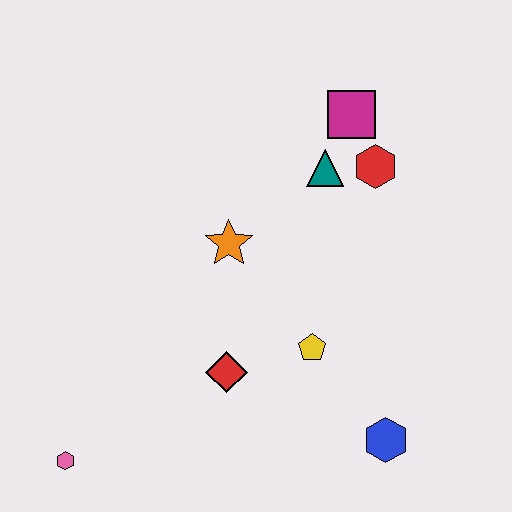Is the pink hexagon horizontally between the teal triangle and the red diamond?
No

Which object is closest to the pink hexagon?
The red diamond is closest to the pink hexagon.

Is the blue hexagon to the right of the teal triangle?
Yes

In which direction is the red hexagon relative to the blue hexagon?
The red hexagon is above the blue hexagon.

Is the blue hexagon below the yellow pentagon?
Yes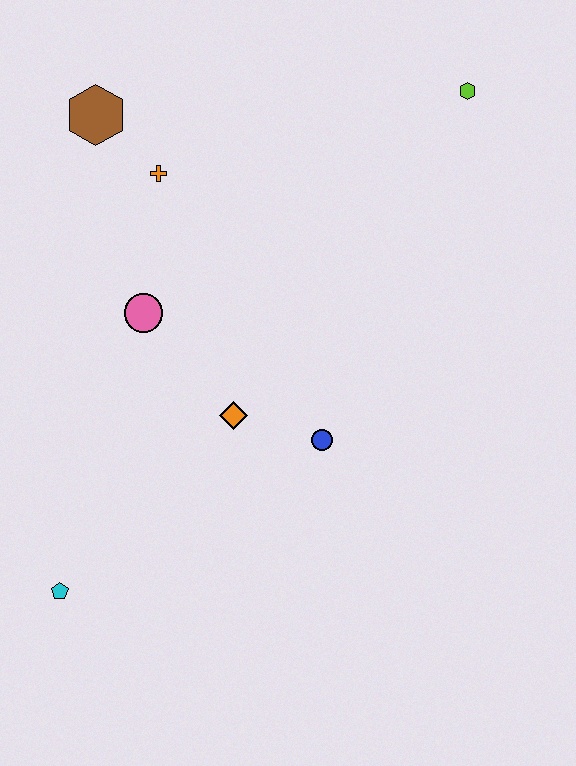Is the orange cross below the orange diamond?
No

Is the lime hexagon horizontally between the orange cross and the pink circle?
No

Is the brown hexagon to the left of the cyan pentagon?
No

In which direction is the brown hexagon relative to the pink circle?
The brown hexagon is above the pink circle.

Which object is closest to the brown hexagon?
The orange cross is closest to the brown hexagon.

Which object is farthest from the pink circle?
The lime hexagon is farthest from the pink circle.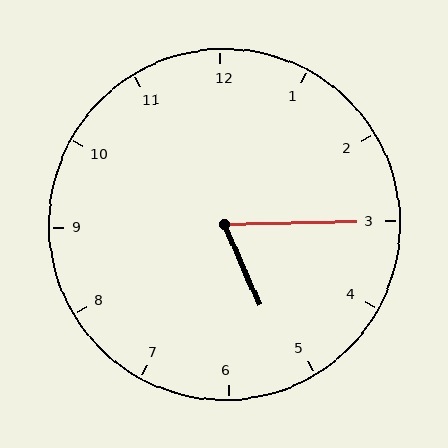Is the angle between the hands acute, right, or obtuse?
It is acute.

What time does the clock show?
5:15.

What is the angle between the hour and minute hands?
Approximately 68 degrees.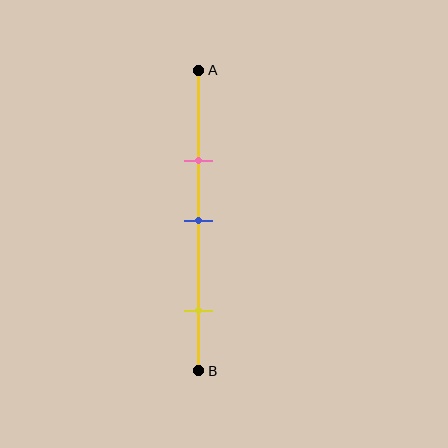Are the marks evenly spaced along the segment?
No, the marks are not evenly spaced.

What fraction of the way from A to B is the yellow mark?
The yellow mark is approximately 80% (0.8) of the way from A to B.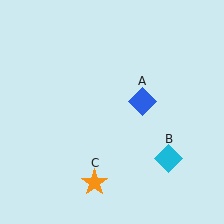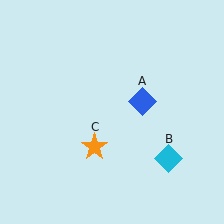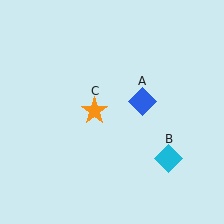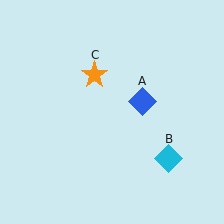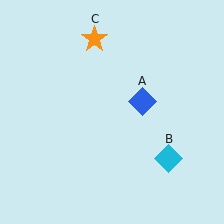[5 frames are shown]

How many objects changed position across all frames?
1 object changed position: orange star (object C).